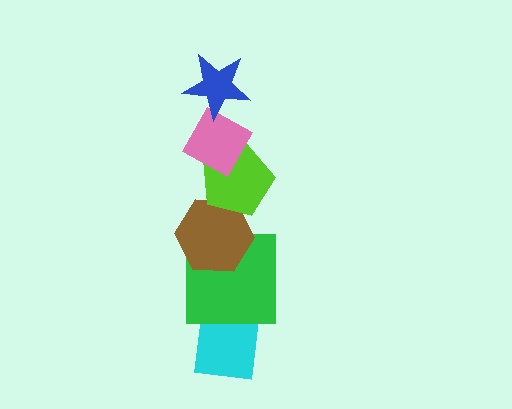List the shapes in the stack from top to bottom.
From top to bottom: the blue star, the pink diamond, the lime pentagon, the brown hexagon, the green square, the cyan rectangle.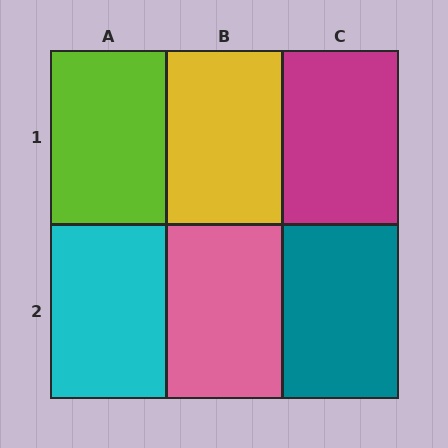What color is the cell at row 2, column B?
Pink.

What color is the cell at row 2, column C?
Teal.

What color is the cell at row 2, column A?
Cyan.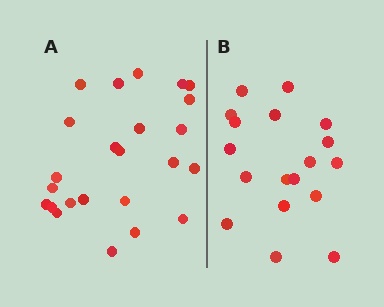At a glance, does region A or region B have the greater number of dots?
Region A (the left region) has more dots.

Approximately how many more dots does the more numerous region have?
Region A has about 6 more dots than region B.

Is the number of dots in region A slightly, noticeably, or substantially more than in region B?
Region A has noticeably more, but not dramatically so. The ratio is roughly 1.3 to 1.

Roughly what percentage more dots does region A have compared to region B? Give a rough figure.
About 35% more.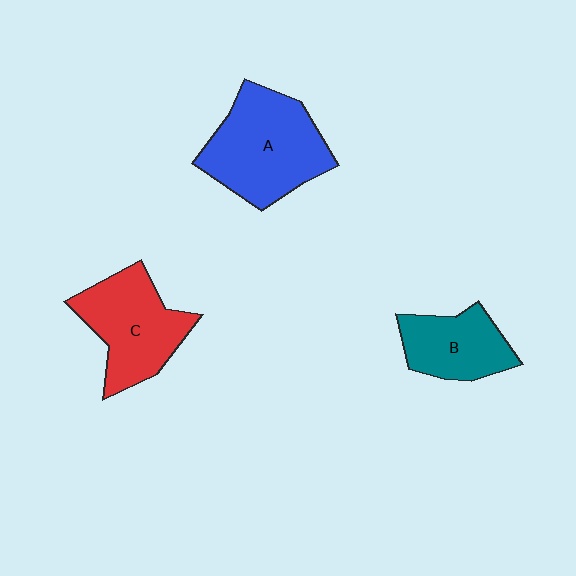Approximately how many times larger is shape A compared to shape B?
Approximately 1.6 times.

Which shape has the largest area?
Shape A (blue).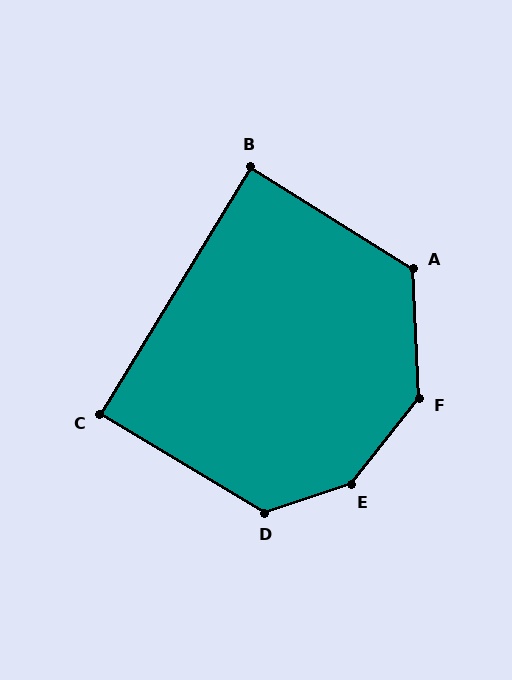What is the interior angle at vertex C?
Approximately 90 degrees (approximately right).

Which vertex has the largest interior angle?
E, at approximately 146 degrees.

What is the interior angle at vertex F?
Approximately 140 degrees (obtuse).